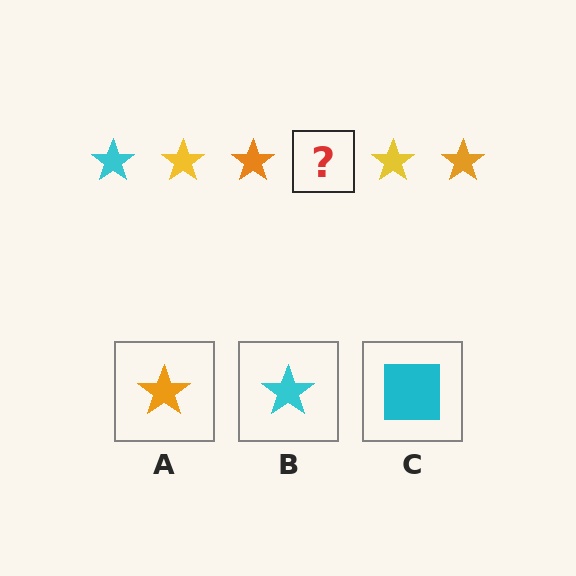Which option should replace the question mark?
Option B.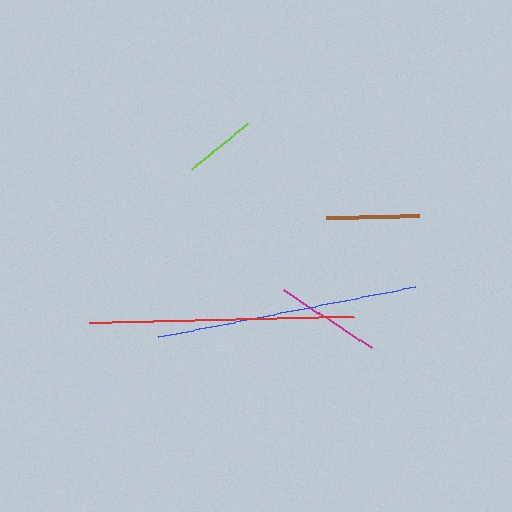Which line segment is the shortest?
The lime line is the shortest at approximately 72 pixels.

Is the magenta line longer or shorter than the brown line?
The magenta line is longer than the brown line.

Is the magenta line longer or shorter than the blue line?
The blue line is longer than the magenta line.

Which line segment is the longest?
The red line is the longest at approximately 265 pixels.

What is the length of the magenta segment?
The magenta segment is approximately 106 pixels long.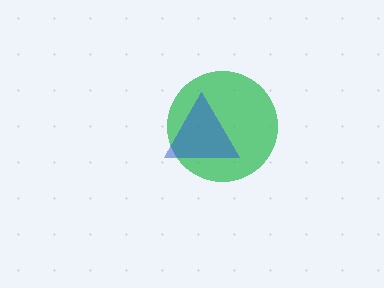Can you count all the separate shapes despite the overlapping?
Yes, there are 2 separate shapes.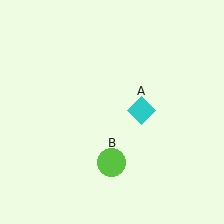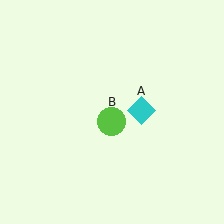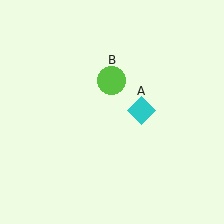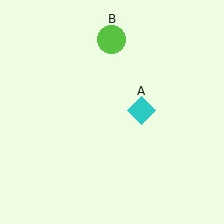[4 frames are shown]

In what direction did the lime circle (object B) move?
The lime circle (object B) moved up.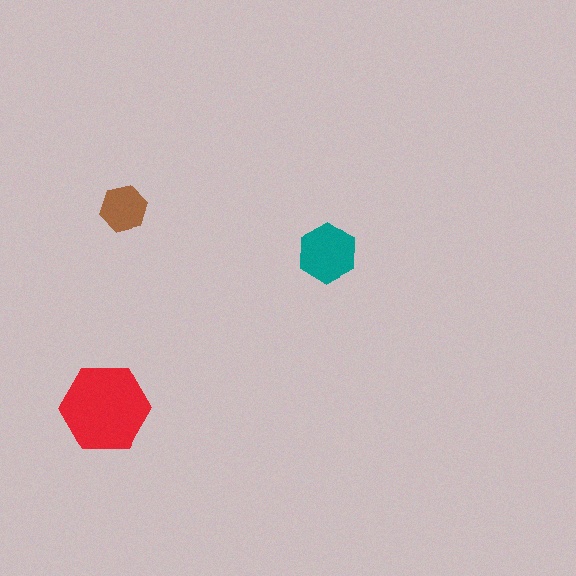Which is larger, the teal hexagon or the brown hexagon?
The teal one.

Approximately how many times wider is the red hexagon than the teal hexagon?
About 1.5 times wider.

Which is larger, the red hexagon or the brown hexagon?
The red one.